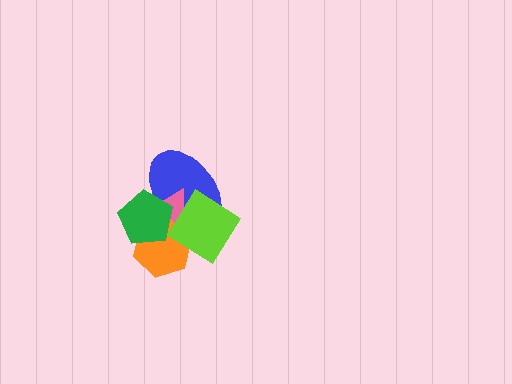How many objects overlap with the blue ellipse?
4 objects overlap with the blue ellipse.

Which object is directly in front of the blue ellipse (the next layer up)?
The pink triangle is directly in front of the blue ellipse.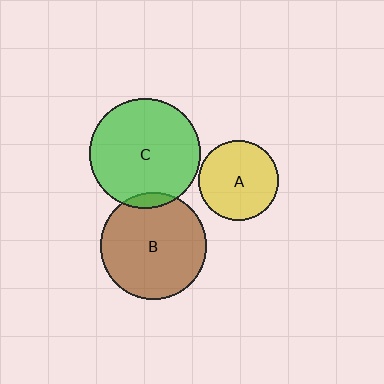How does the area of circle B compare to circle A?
Approximately 1.8 times.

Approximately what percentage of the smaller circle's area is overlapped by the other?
Approximately 5%.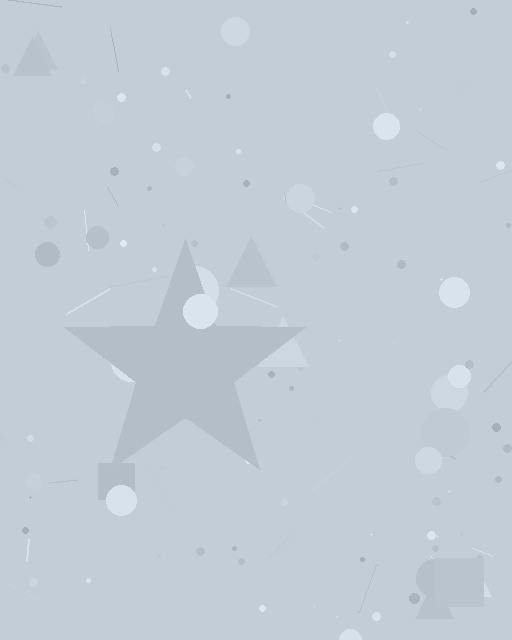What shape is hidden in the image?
A star is hidden in the image.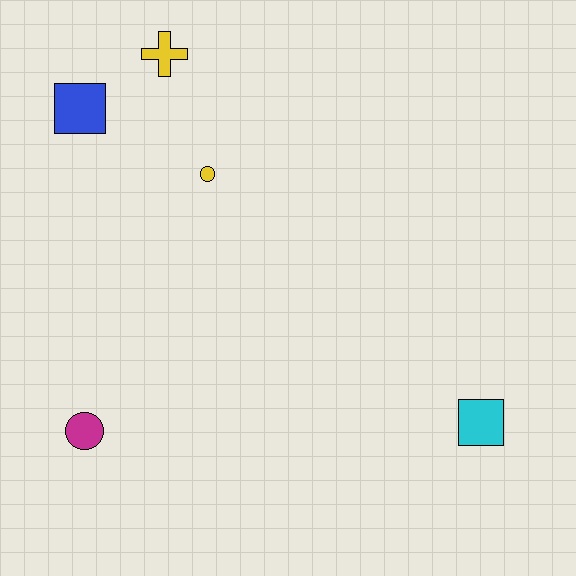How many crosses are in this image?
There is 1 cross.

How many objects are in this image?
There are 5 objects.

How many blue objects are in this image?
There is 1 blue object.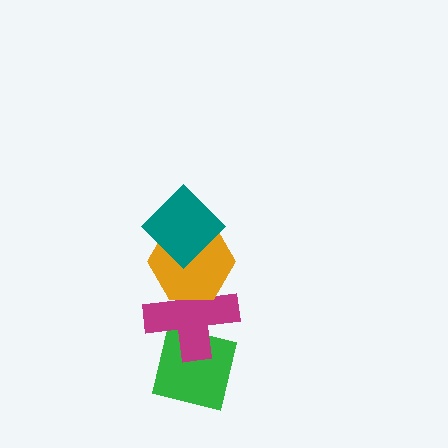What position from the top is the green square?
The green square is 4th from the top.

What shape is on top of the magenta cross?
The orange hexagon is on top of the magenta cross.